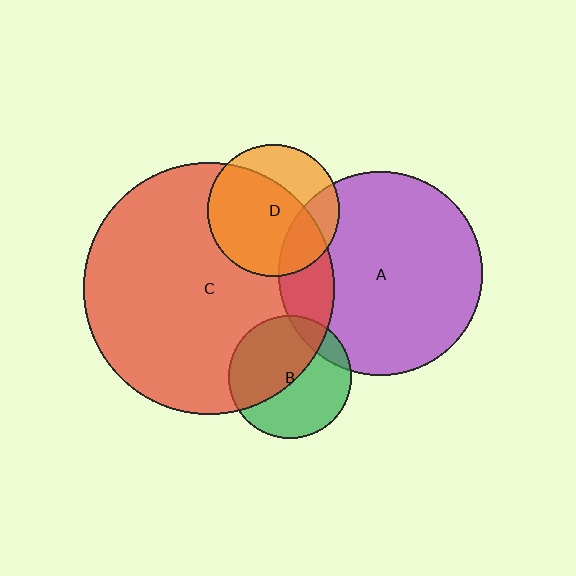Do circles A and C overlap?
Yes.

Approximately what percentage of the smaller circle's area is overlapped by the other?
Approximately 15%.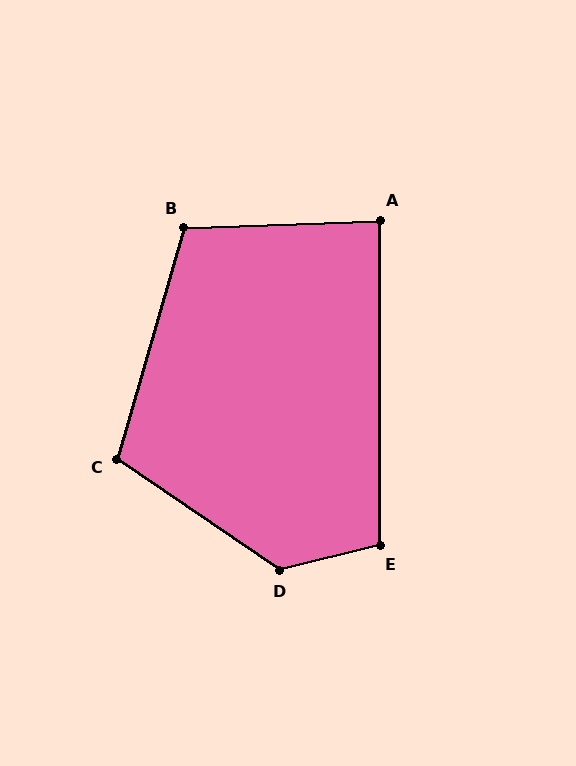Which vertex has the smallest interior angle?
A, at approximately 88 degrees.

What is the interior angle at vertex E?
Approximately 104 degrees (obtuse).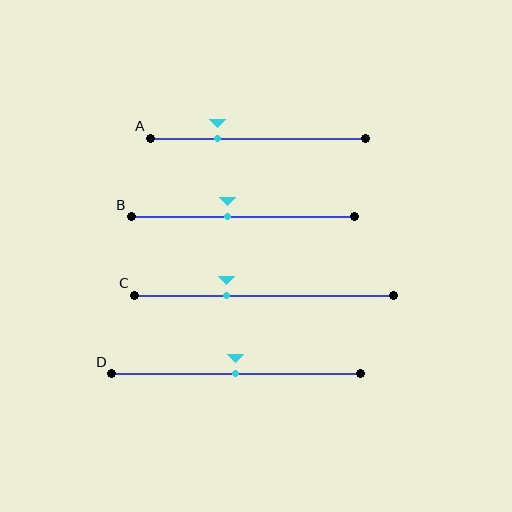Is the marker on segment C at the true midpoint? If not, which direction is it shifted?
No, the marker on segment C is shifted to the left by about 14% of the segment length.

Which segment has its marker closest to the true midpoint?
Segment D has its marker closest to the true midpoint.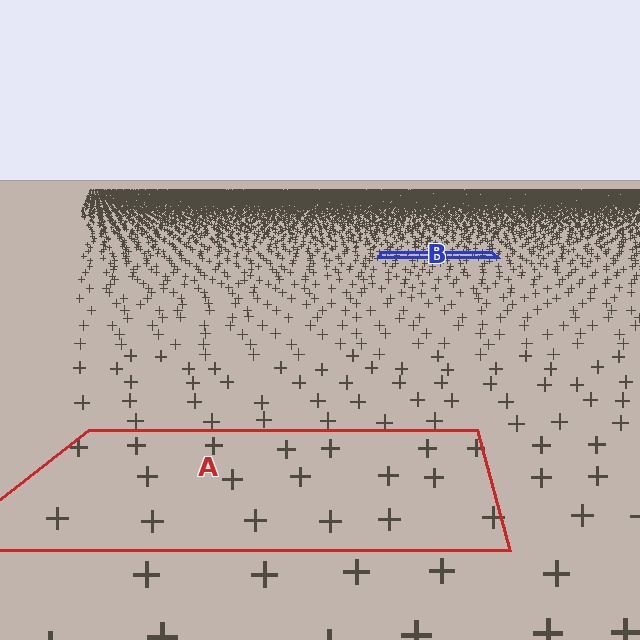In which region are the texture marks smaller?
The texture marks are smaller in region B, because it is farther away.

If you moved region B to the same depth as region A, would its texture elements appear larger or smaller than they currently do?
They would appear larger. At a closer depth, the same texture elements are projected at a bigger on-screen size.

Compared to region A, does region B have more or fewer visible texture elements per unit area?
Region B has more texture elements per unit area — they are packed more densely because it is farther away.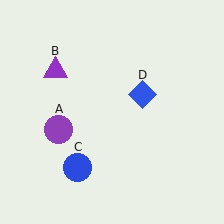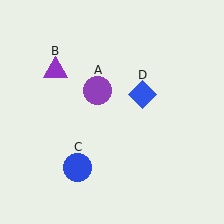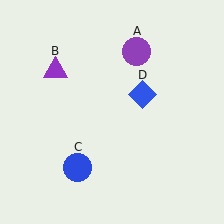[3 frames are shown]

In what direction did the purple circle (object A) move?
The purple circle (object A) moved up and to the right.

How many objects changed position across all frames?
1 object changed position: purple circle (object A).